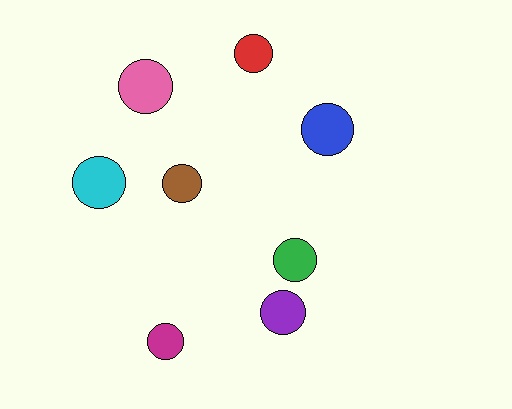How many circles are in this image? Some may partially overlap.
There are 8 circles.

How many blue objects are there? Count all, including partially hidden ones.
There is 1 blue object.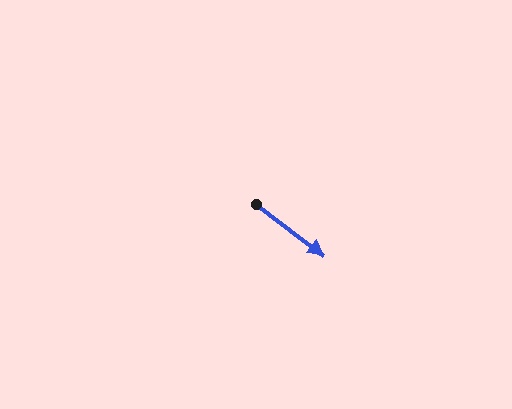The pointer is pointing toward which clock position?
Roughly 4 o'clock.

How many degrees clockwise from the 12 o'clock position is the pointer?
Approximately 127 degrees.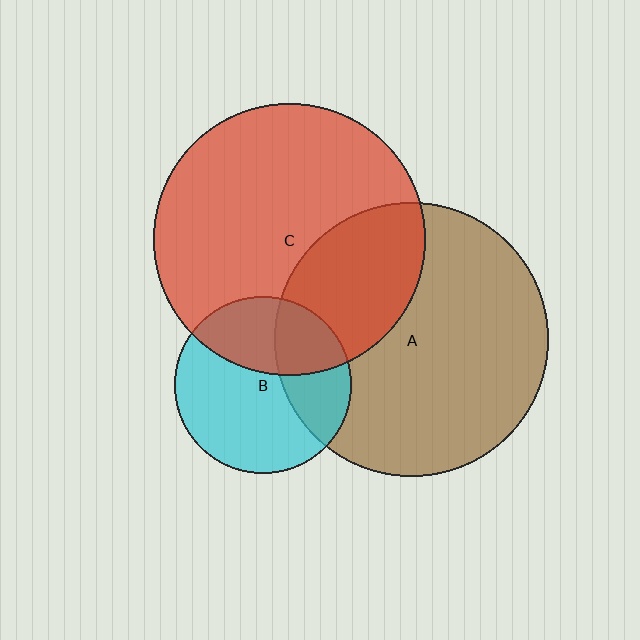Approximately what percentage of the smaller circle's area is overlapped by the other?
Approximately 35%.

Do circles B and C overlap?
Yes.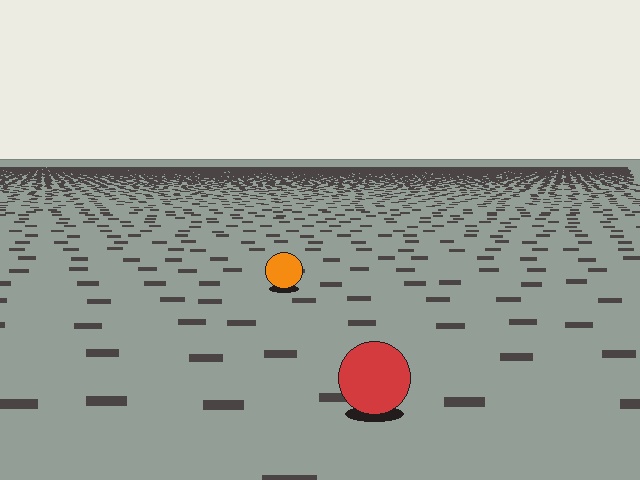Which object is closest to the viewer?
The red circle is closest. The texture marks near it are larger and more spread out.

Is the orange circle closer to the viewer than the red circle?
No. The red circle is closer — you can tell from the texture gradient: the ground texture is coarser near it.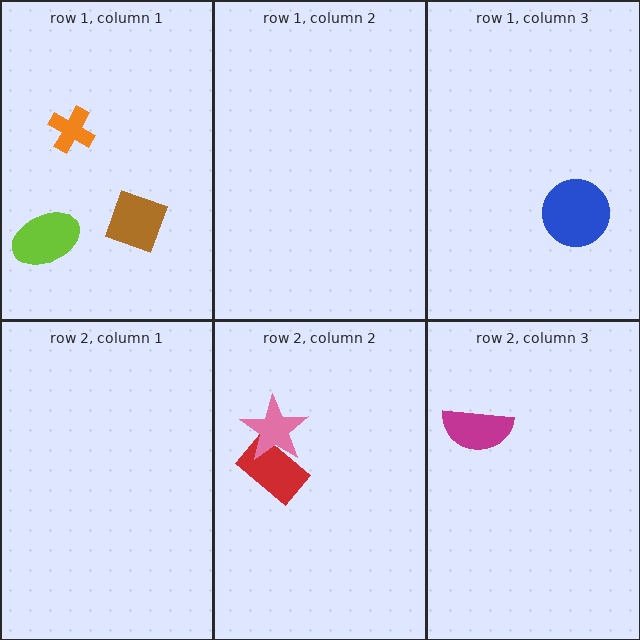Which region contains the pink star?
The row 2, column 2 region.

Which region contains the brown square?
The row 1, column 1 region.